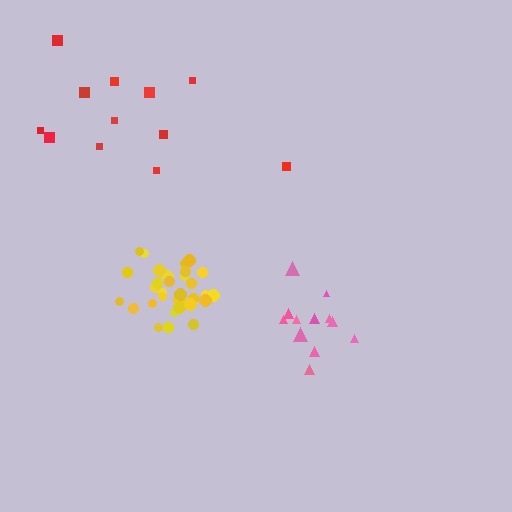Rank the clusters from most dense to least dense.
yellow, pink, red.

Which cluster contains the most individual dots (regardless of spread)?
Yellow (31).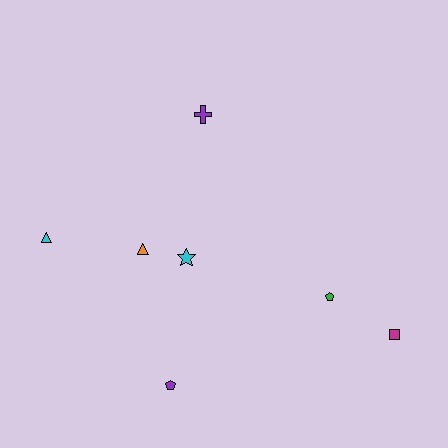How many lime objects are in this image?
There are no lime objects.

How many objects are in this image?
There are 7 objects.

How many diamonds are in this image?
There are no diamonds.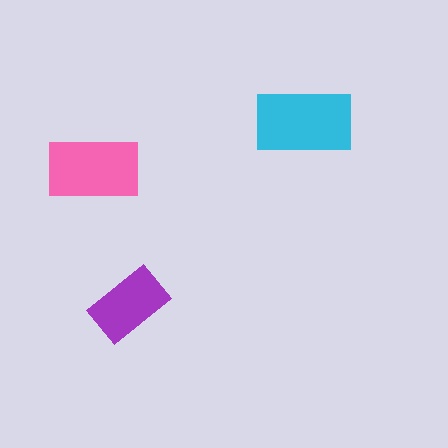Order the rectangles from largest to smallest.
the cyan one, the pink one, the purple one.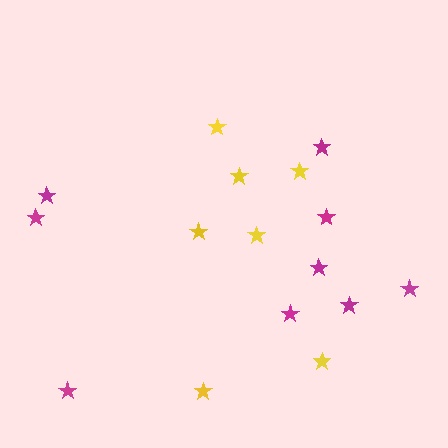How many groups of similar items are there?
There are 2 groups: one group of yellow stars (7) and one group of magenta stars (9).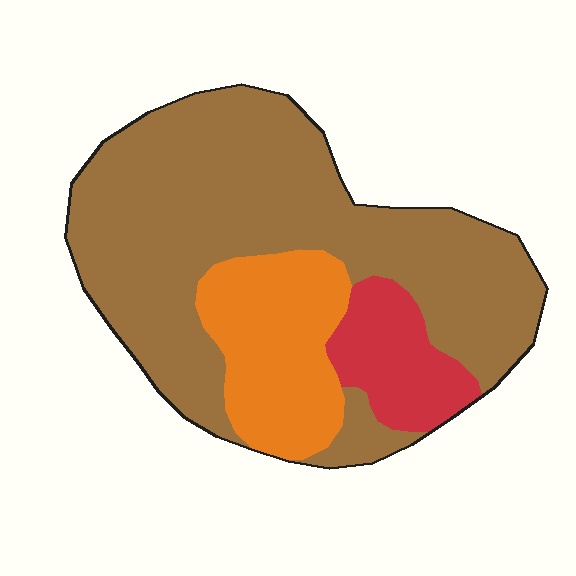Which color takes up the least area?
Red, at roughly 10%.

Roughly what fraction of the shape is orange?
Orange covers roughly 20% of the shape.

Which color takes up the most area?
Brown, at roughly 70%.